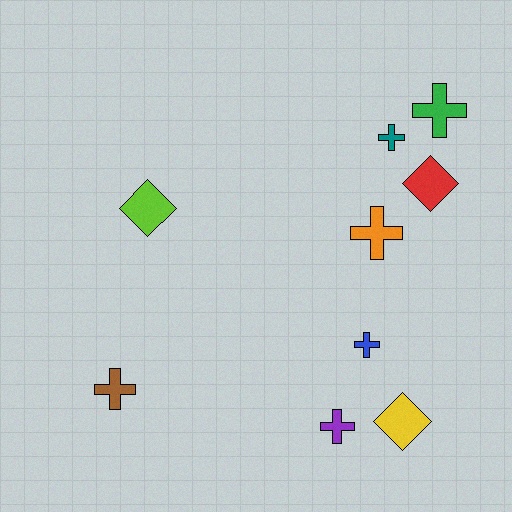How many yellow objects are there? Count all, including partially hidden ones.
There is 1 yellow object.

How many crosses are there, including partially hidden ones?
There are 6 crosses.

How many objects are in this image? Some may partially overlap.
There are 9 objects.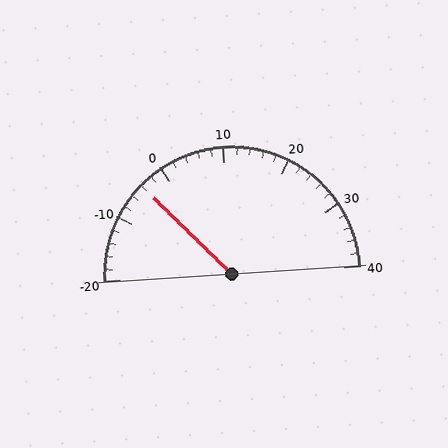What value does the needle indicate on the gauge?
The needle indicates approximately -4.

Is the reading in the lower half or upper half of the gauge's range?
The reading is in the lower half of the range (-20 to 40).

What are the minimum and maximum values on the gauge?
The gauge ranges from -20 to 40.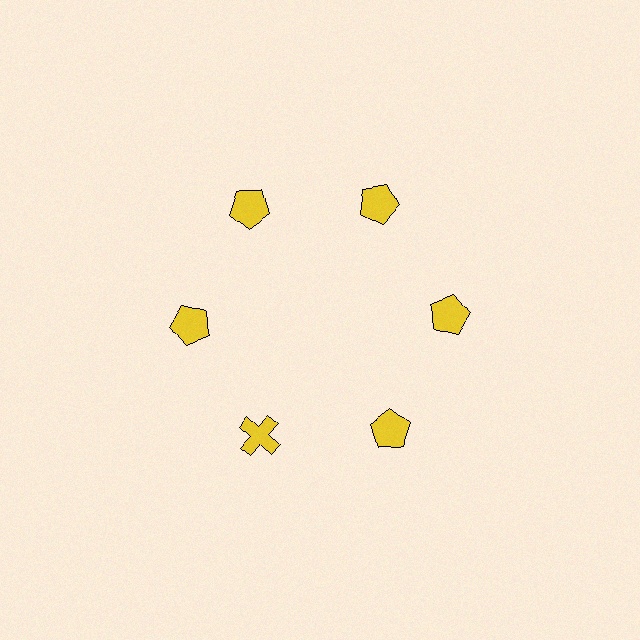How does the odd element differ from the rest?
It has a different shape: cross instead of pentagon.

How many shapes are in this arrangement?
There are 6 shapes arranged in a ring pattern.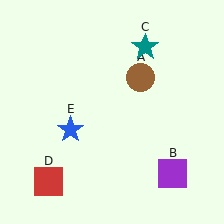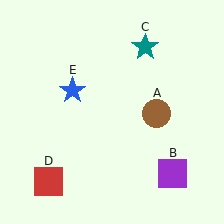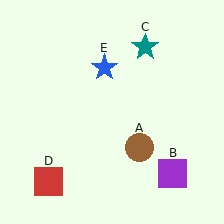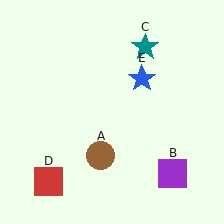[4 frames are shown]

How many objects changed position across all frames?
2 objects changed position: brown circle (object A), blue star (object E).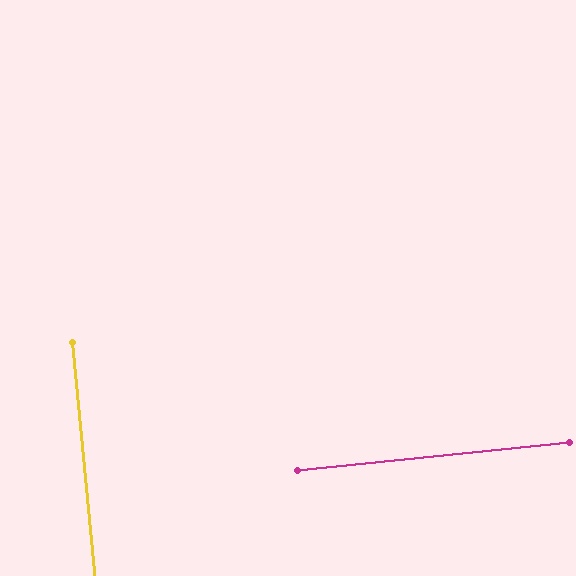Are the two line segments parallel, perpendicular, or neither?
Perpendicular — they meet at approximately 90°.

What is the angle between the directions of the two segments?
Approximately 90 degrees.